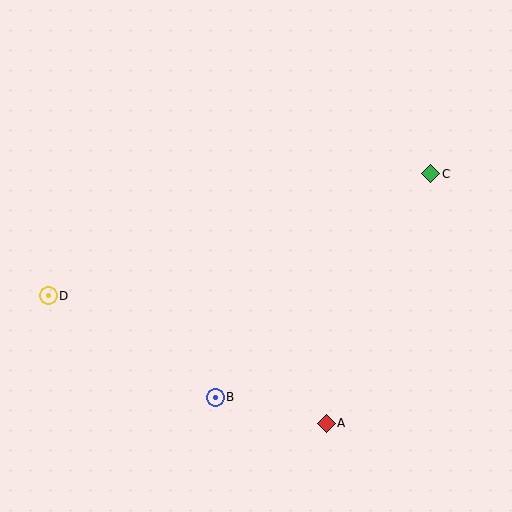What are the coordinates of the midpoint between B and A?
The midpoint between B and A is at (271, 410).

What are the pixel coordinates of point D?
Point D is at (48, 296).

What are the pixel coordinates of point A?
Point A is at (326, 423).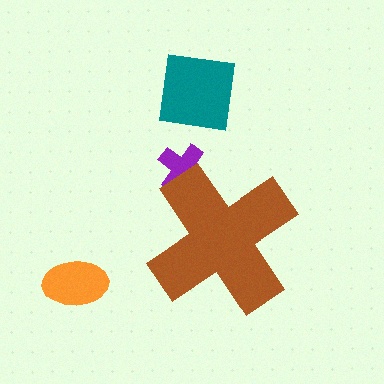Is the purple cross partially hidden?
Yes, the purple cross is partially hidden behind the brown cross.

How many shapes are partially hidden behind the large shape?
1 shape is partially hidden.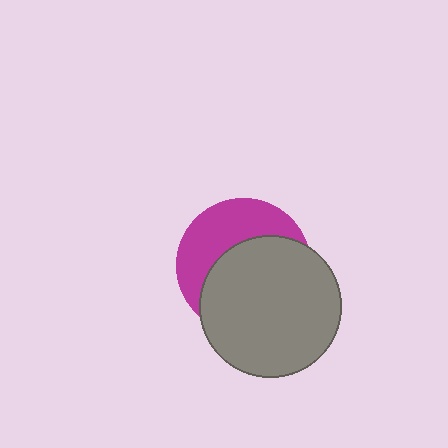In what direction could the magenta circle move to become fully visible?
The magenta circle could move toward the upper-left. That would shift it out from behind the gray circle entirely.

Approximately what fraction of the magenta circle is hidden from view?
Roughly 59% of the magenta circle is hidden behind the gray circle.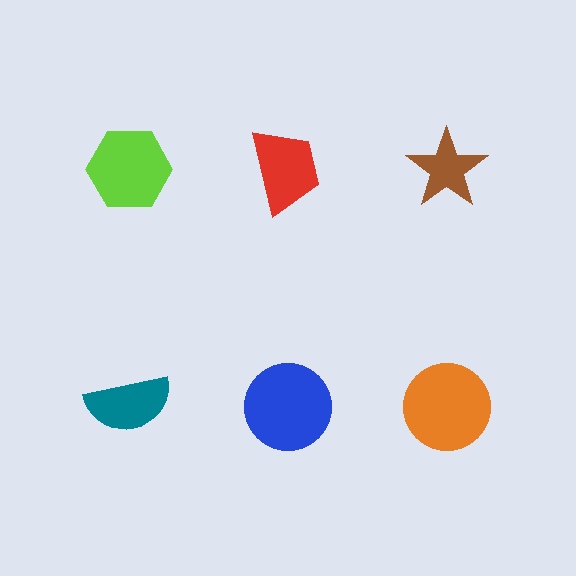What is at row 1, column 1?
A lime hexagon.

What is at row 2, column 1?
A teal semicircle.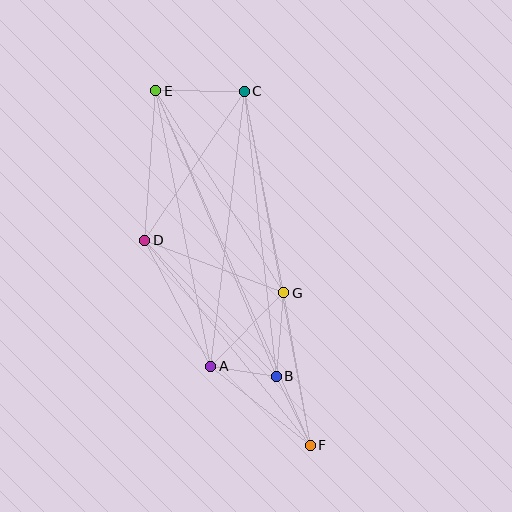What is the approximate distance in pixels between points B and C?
The distance between B and C is approximately 287 pixels.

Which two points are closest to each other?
Points A and B are closest to each other.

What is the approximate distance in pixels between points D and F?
The distance between D and F is approximately 264 pixels.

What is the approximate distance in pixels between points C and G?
The distance between C and G is approximately 205 pixels.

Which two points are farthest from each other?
Points E and F are farthest from each other.